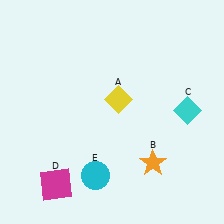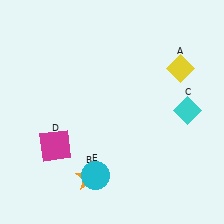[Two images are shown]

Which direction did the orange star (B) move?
The orange star (B) moved left.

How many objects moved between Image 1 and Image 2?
3 objects moved between the two images.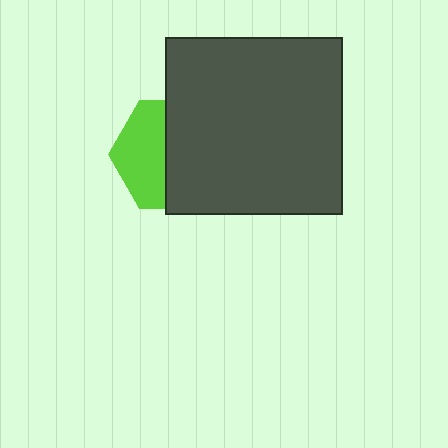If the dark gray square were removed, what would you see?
You would see the complete lime hexagon.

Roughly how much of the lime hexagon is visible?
A small part of it is visible (roughly 44%).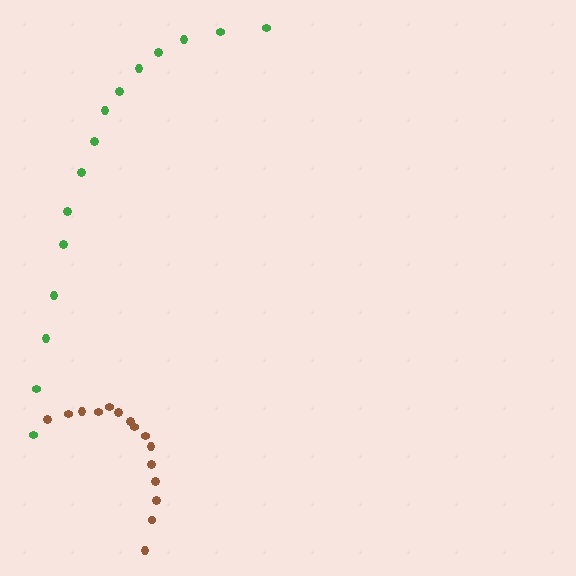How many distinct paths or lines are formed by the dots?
There are 2 distinct paths.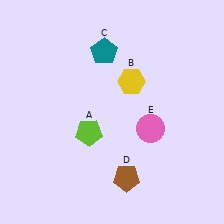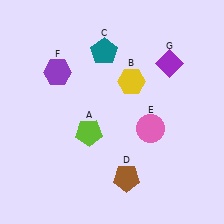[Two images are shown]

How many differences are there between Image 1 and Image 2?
There are 2 differences between the two images.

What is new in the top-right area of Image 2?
A purple diamond (G) was added in the top-right area of Image 2.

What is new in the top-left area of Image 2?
A purple hexagon (F) was added in the top-left area of Image 2.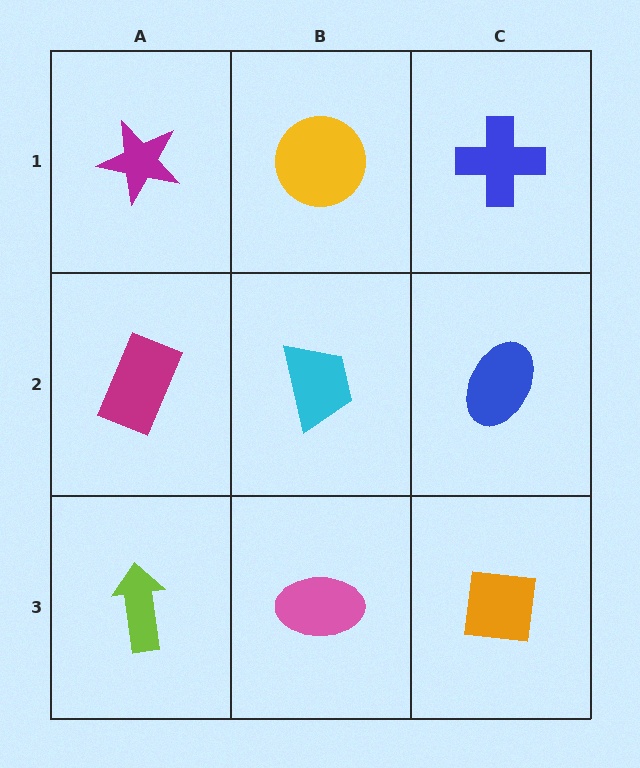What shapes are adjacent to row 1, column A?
A magenta rectangle (row 2, column A), a yellow circle (row 1, column B).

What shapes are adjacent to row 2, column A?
A magenta star (row 1, column A), a lime arrow (row 3, column A), a cyan trapezoid (row 2, column B).